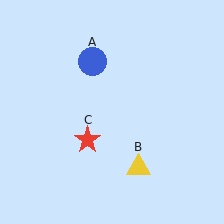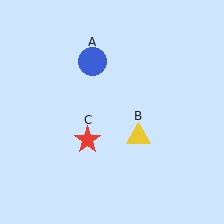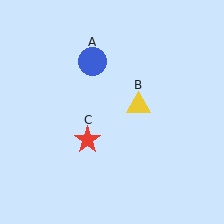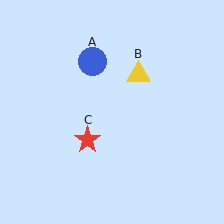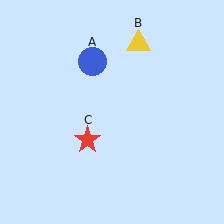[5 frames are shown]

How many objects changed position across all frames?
1 object changed position: yellow triangle (object B).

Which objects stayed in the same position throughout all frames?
Blue circle (object A) and red star (object C) remained stationary.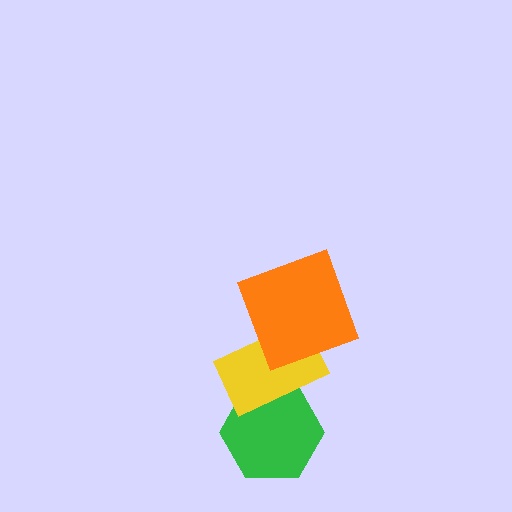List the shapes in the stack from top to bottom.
From top to bottom: the orange square, the yellow rectangle, the green hexagon.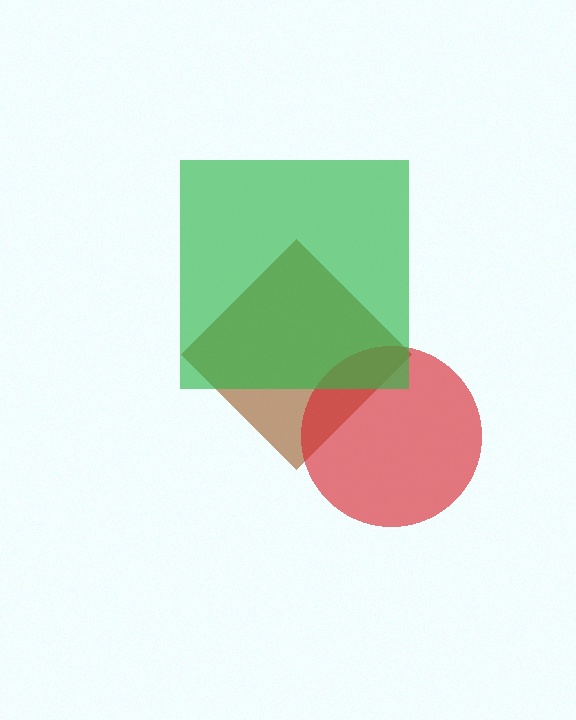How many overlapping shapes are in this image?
There are 3 overlapping shapes in the image.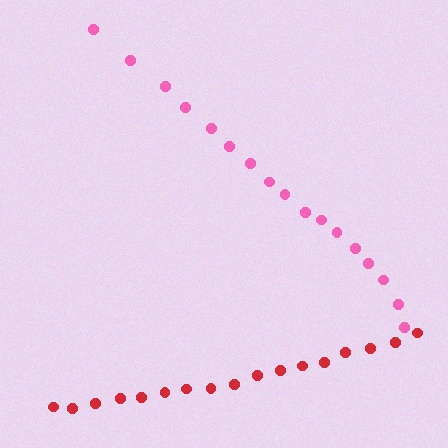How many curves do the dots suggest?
There are 2 distinct paths.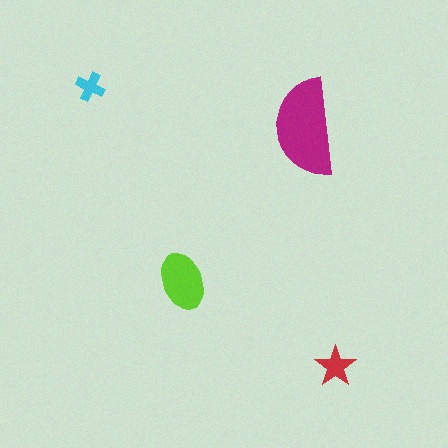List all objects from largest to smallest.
The magenta semicircle, the lime ellipse, the red star, the cyan cross.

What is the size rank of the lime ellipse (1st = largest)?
2nd.